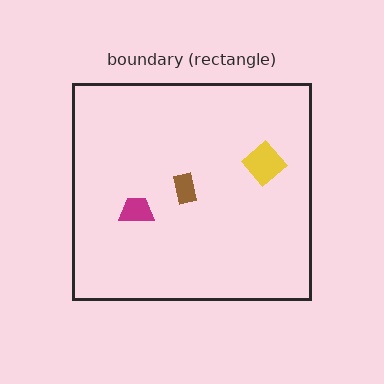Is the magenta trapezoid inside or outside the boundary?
Inside.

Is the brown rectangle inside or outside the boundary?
Inside.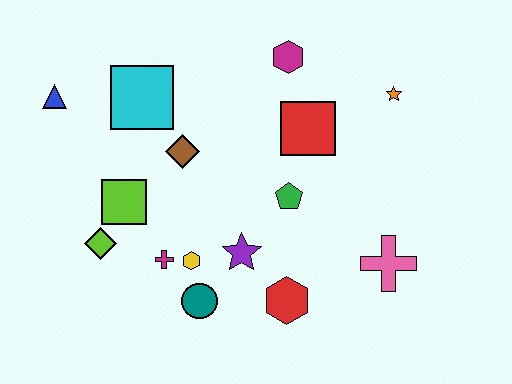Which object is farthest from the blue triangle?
The pink cross is farthest from the blue triangle.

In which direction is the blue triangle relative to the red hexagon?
The blue triangle is to the left of the red hexagon.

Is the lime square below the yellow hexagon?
No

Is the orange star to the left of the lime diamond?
No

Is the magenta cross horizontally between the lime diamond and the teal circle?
Yes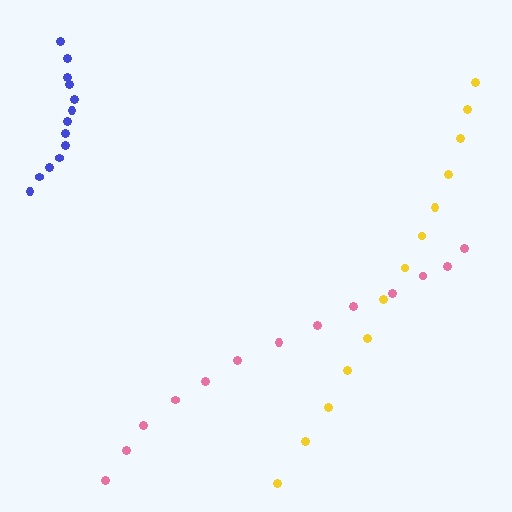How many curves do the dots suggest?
There are 3 distinct paths.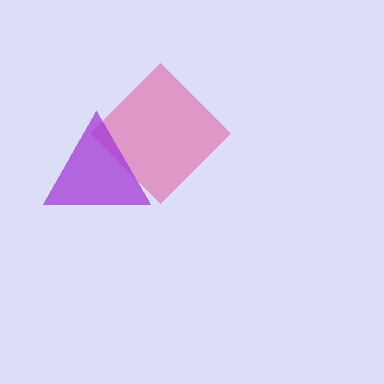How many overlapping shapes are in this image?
There are 2 overlapping shapes in the image.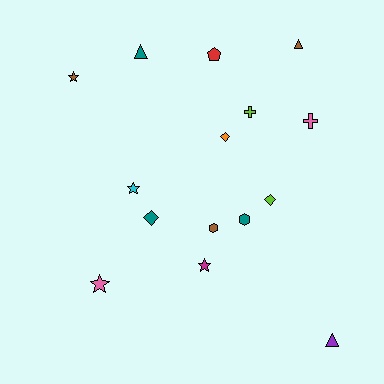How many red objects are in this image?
There is 1 red object.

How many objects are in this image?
There are 15 objects.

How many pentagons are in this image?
There is 1 pentagon.